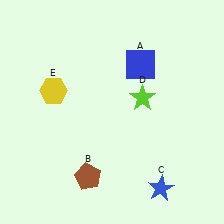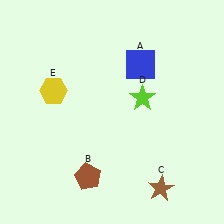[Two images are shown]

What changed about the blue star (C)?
In Image 1, C is blue. In Image 2, it changed to brown.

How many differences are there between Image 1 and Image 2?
There is 1 difference between the two images.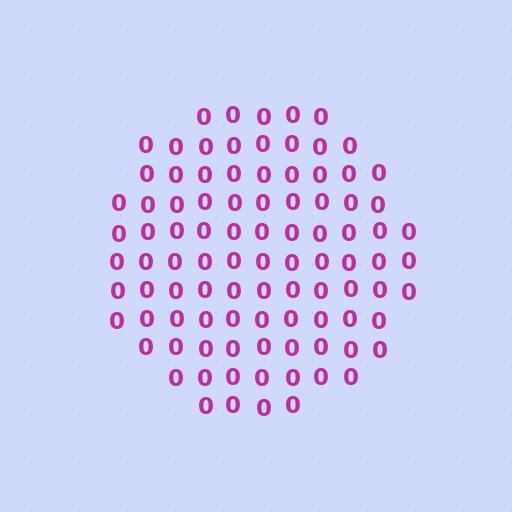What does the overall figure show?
The overall figure shows a circle.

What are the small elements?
The small elements are digit 0's.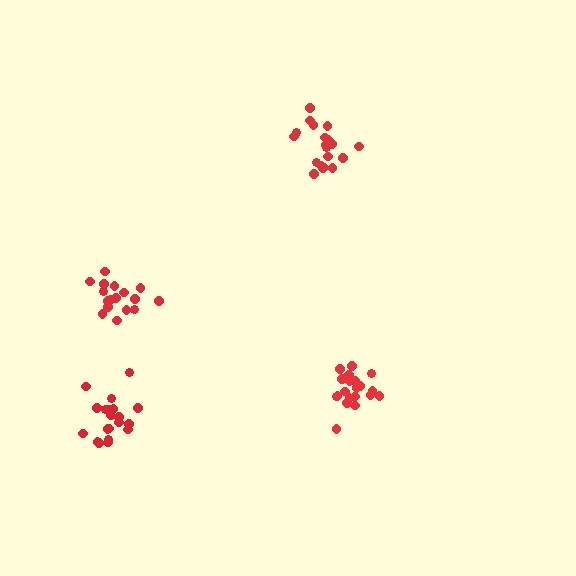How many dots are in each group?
Group 1: 20 dots, Group 2: 18 dots, Group 3: 20 dots, Group 4: 20 dots (78 total).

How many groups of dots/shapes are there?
There are 4 groups.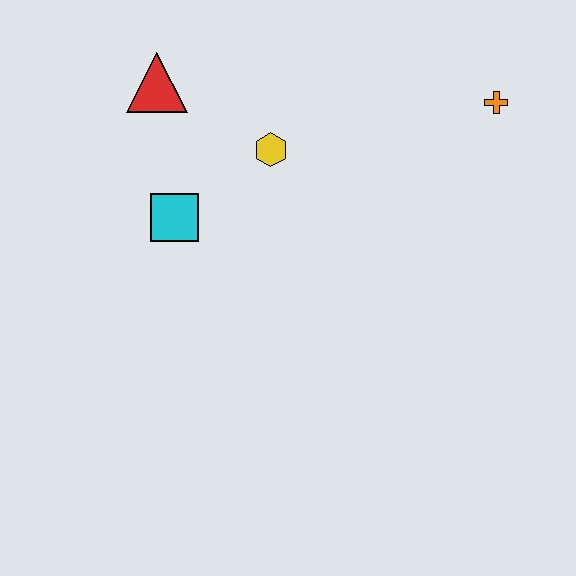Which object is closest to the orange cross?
The yellow hexagon is closest to the orange cross.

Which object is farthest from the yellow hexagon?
The orange cross is farthest from the yellow hexagon.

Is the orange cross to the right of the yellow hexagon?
Yes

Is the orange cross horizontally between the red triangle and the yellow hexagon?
No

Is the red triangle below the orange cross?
No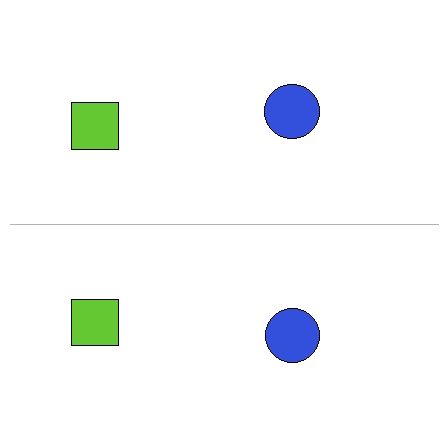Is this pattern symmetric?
Yes, this pattern has bilateral (reflection) symmetry.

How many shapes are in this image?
There are 4 shapes in this image.